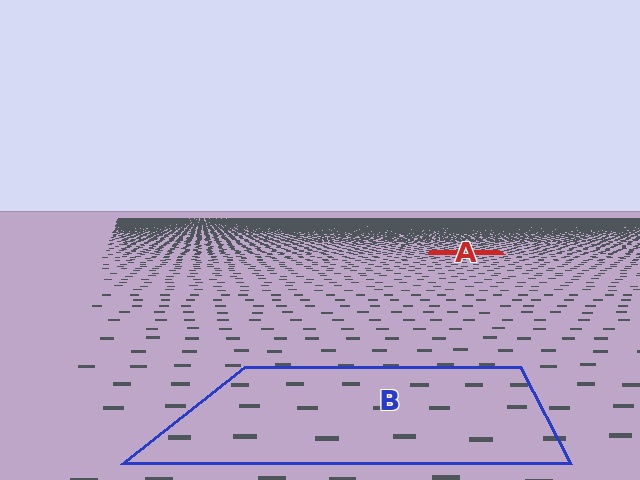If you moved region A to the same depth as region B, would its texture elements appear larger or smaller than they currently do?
They would appear larger. At a closer depth, the same texture elements are projected at a bigger on-screen size.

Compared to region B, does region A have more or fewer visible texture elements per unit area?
Region A has more texture elements per unit area — they are packed more densely because it is farther away.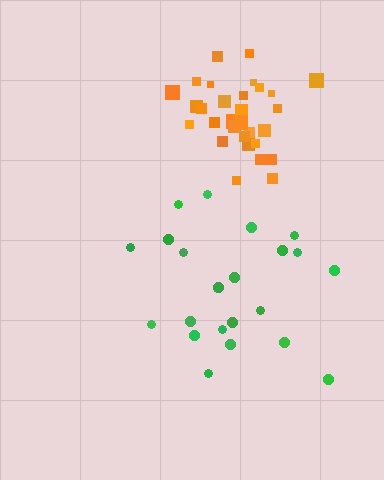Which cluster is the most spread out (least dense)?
Green.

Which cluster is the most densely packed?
Orange.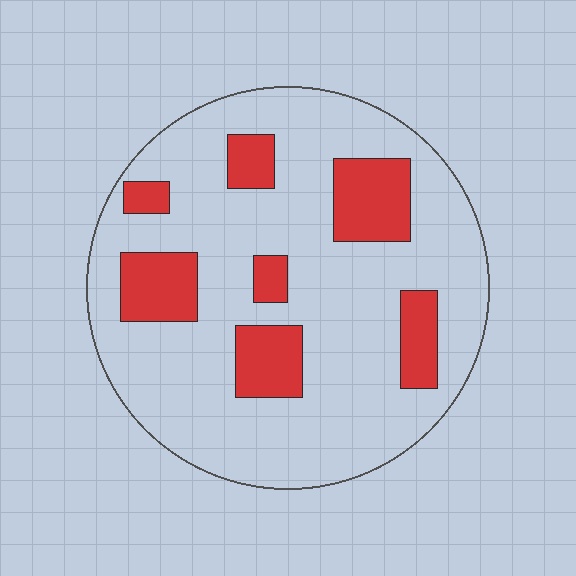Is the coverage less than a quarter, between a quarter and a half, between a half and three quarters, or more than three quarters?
Less than a quarter.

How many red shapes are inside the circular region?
7.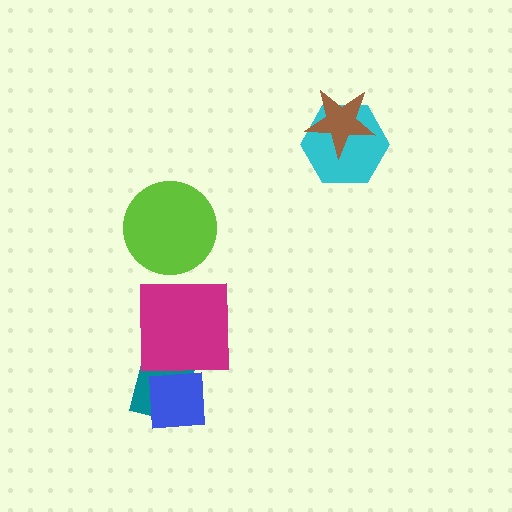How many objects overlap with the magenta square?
1 object overlaps with the magenta square.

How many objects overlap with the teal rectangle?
2 objects overlap with the teal rectangle.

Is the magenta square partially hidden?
No, no other shape covers it.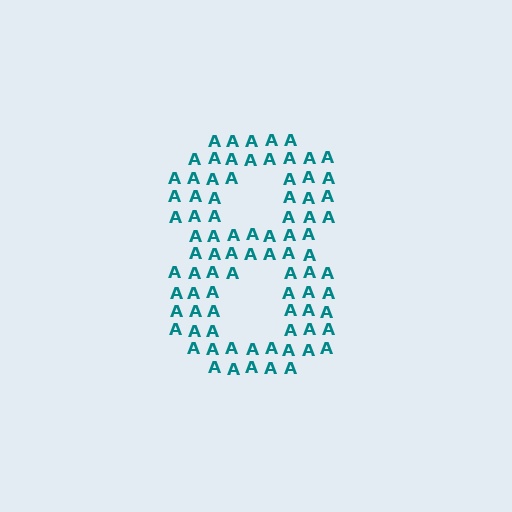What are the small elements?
The small elements are letter A's.